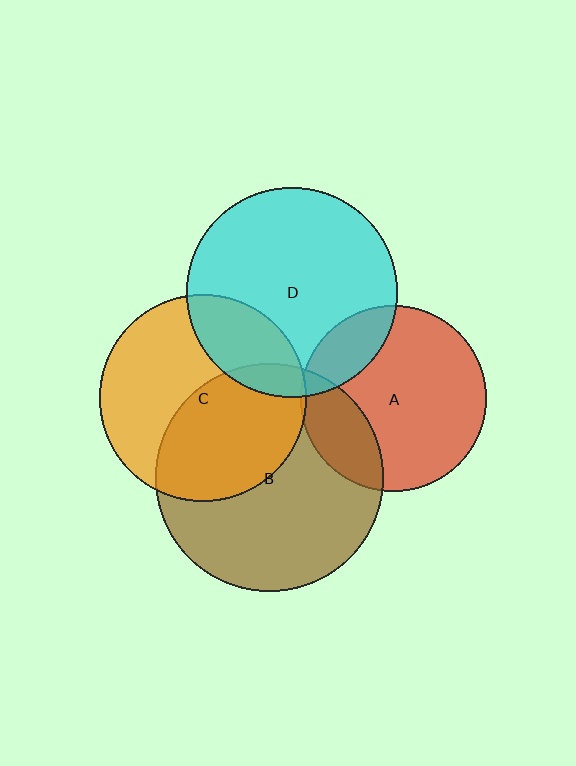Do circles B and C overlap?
Yes.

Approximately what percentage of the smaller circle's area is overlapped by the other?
Approximately 45%.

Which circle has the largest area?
Circle B (brown).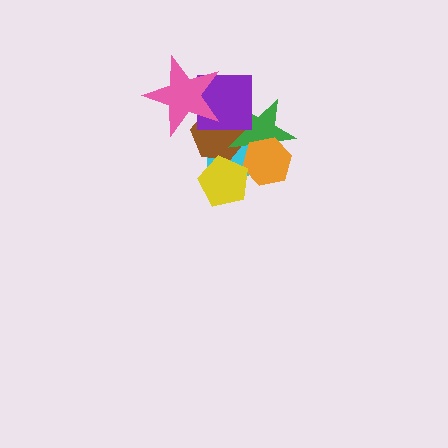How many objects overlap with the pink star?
2 objects overlap with the pink star.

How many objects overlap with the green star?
4 objects overlap with the green star.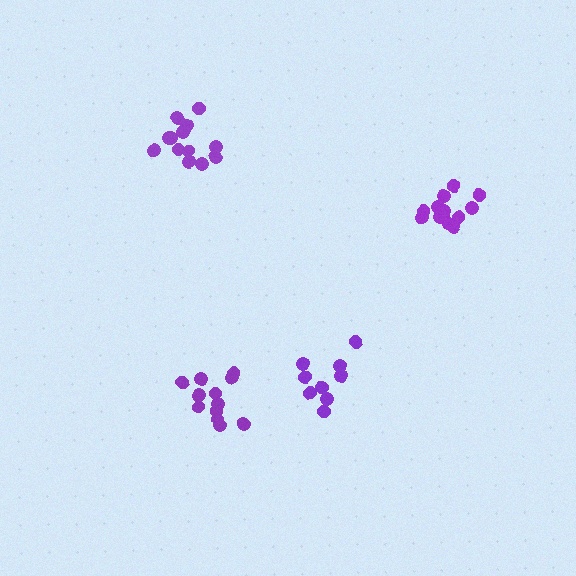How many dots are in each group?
Group 1: 12 dots, Group 2: 13 dots, Group 3: 13 dots, Group 4: 9 dots (47 total).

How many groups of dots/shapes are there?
There are 4 groups.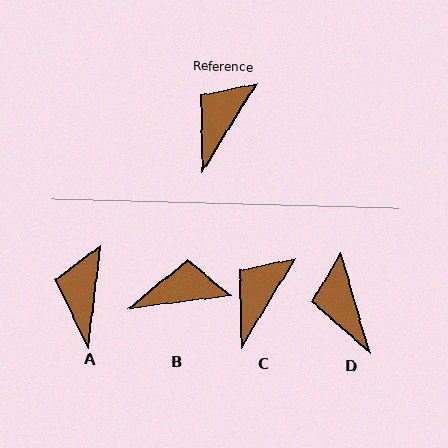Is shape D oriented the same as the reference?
No, it is off by about 48 degrees.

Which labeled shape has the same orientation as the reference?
C.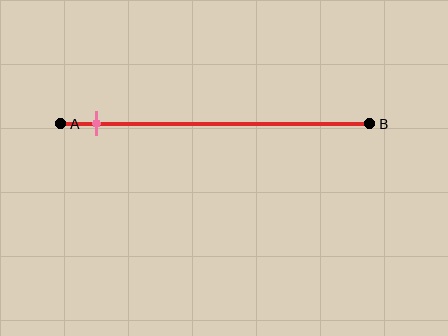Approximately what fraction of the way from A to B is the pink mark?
The pink mark is approximately 10% of the way from A to B.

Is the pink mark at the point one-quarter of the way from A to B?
No, the mark is at about 10% from A, not at the 25% one-quarter point.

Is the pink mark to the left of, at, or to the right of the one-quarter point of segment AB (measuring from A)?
The pink mark is to the left of the one-quarter point of segment AB.